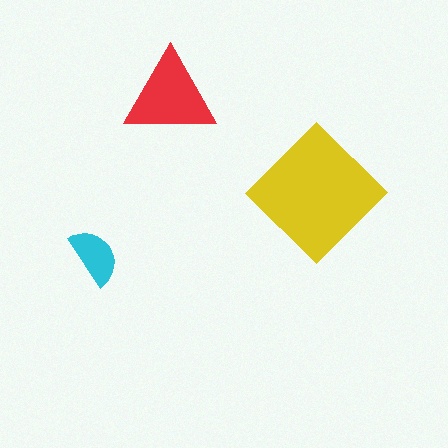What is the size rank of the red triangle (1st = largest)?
2nd.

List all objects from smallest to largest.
The cyan semicircle, the red triangle, the yellow diamond.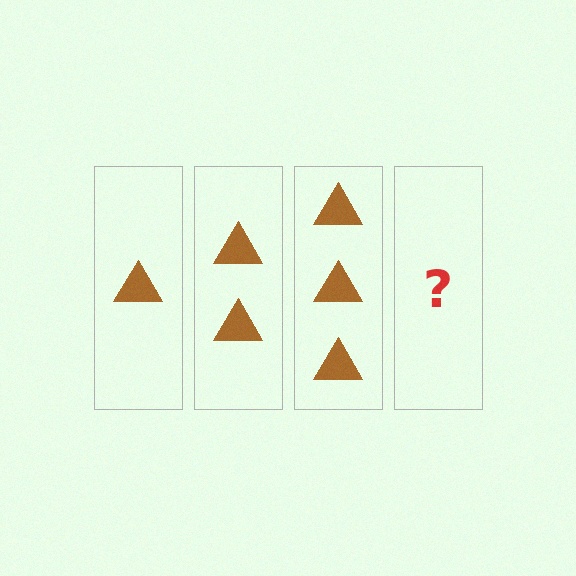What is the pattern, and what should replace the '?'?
The pattern is that each step adds one more triangle. The '?' should be 4 triangles.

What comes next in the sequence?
The next element should be 4 triangles.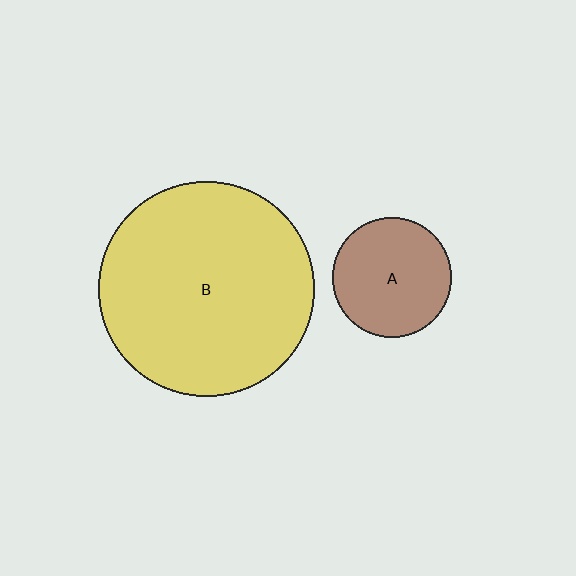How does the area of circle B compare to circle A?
Approximately 3.2 times.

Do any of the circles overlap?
No, none of the circles overlap.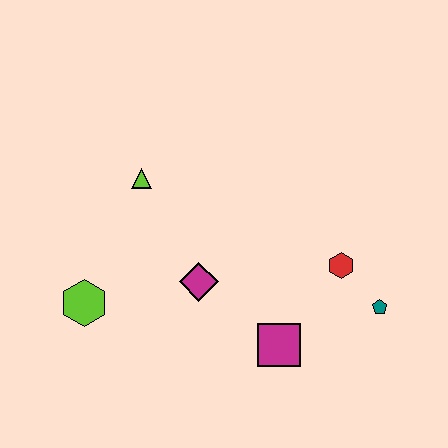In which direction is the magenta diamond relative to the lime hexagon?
The magenta diamond is to the right of the lime hexagon.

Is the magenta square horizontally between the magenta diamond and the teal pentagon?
Yes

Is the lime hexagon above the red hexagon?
No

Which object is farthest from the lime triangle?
The teal pentagon is farthest from the lime triangle.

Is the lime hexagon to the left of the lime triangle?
Yes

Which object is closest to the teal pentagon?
The red hexagon is closest to the teal pentagon.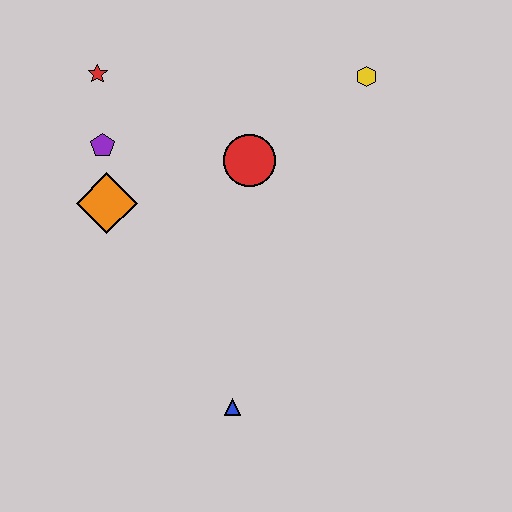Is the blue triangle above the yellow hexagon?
No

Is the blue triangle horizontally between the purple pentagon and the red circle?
Yes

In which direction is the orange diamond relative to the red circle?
The orange diamond is to the left of the red circle.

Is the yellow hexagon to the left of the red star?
No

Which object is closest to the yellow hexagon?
The red circle is closest to the yellow hexagon.